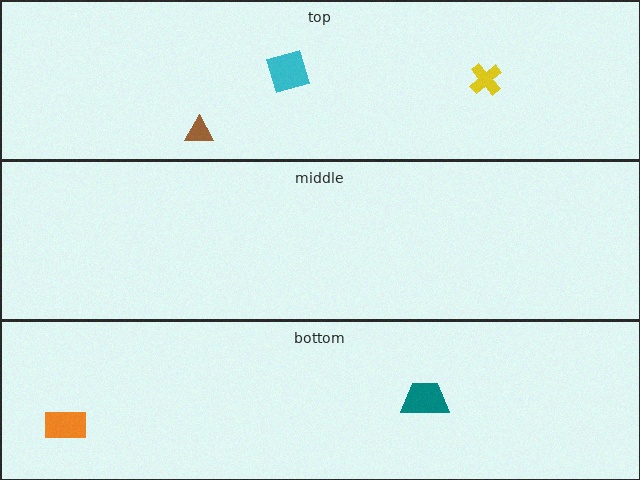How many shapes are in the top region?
3.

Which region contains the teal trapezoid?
The bottom region.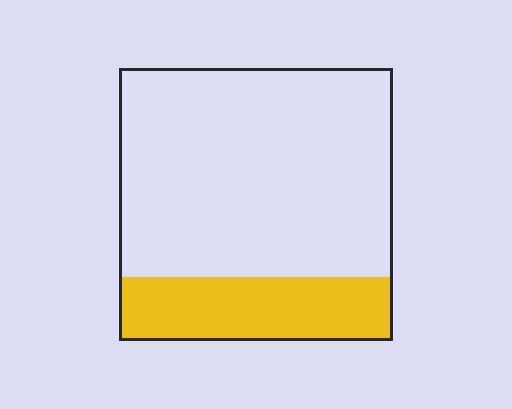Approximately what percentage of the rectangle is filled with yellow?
Approximately 25%.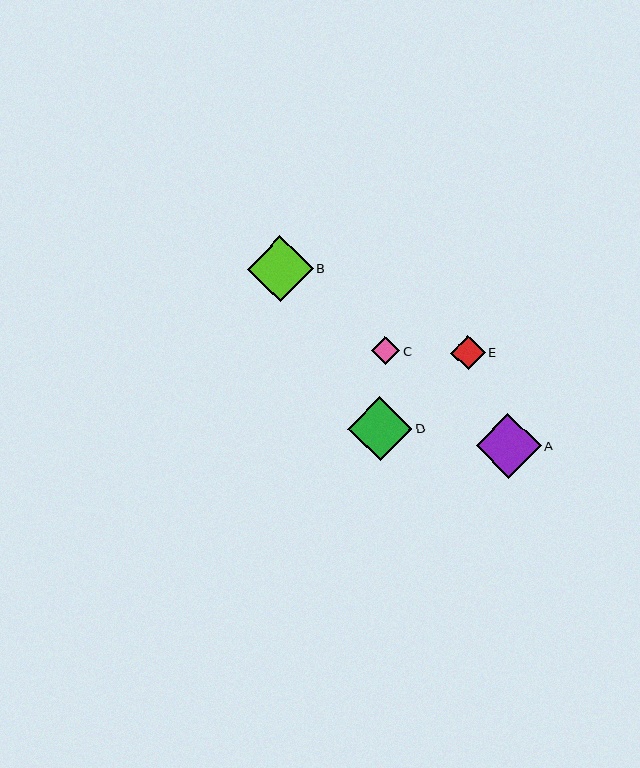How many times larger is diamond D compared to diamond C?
Diamond D is approximately 2.3 times the size of diamond C.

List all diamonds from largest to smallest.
From largest to smallest: B, A, D, E, C.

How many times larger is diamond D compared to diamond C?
Diamond D is approximately 2.3 times the size of diamond C.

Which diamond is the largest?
Diamond B is the largest with a size of approximately 66 pixels.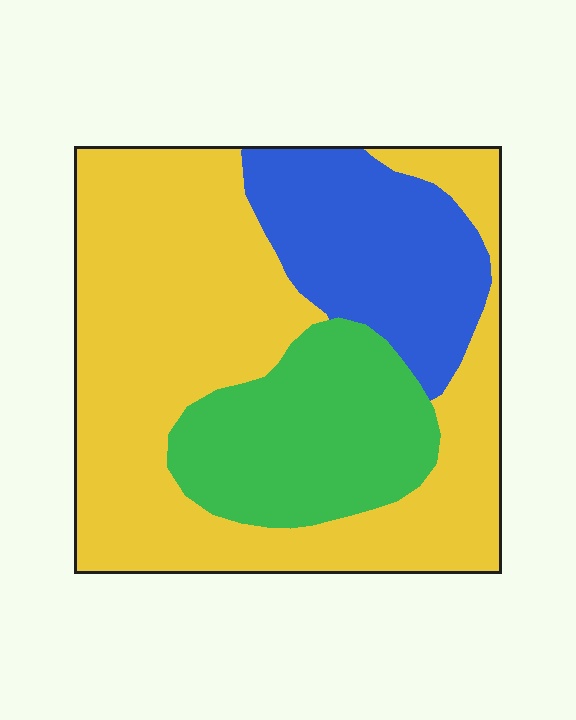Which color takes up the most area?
Yellow, at roughly 60%.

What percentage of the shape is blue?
Blue takes up about one fifth (1/5) of the shape.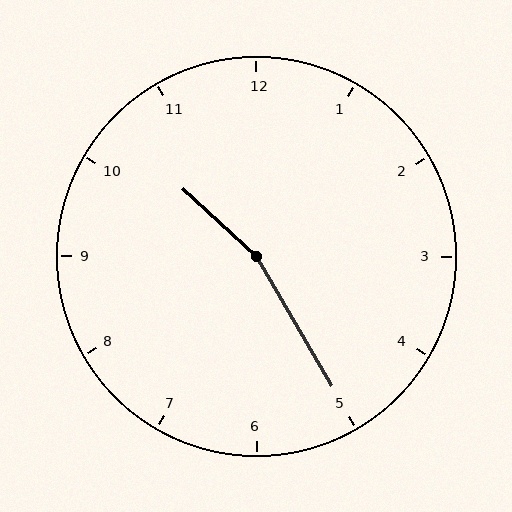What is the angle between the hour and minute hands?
Approximately 162 degrees.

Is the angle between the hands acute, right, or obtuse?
It is obtuse.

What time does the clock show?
10:25.